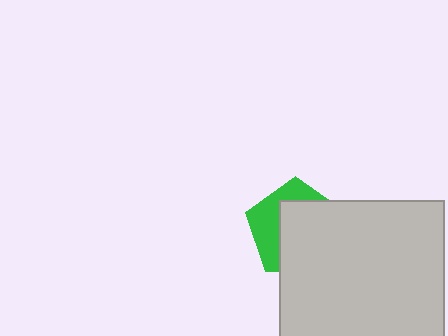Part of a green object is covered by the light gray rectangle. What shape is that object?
It is a pentagon.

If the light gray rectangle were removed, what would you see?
You would see the complete green pentagon.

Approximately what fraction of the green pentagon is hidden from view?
Roughly 62% of the green pentagon is hidden behind the light gray rectangle.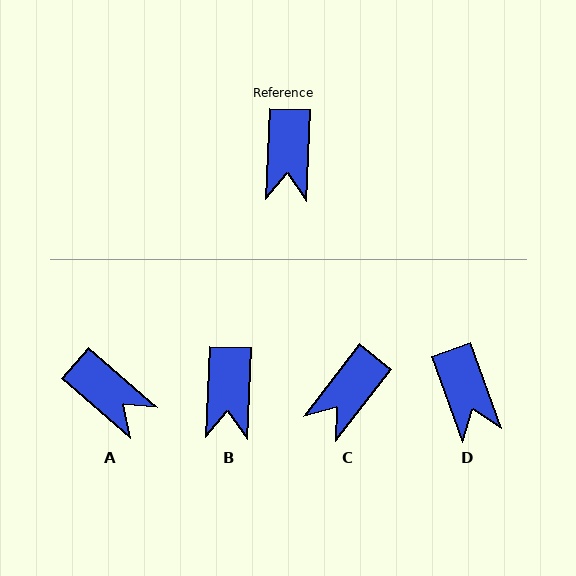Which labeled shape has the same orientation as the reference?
B.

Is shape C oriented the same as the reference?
No, it is off by about 35 degrees.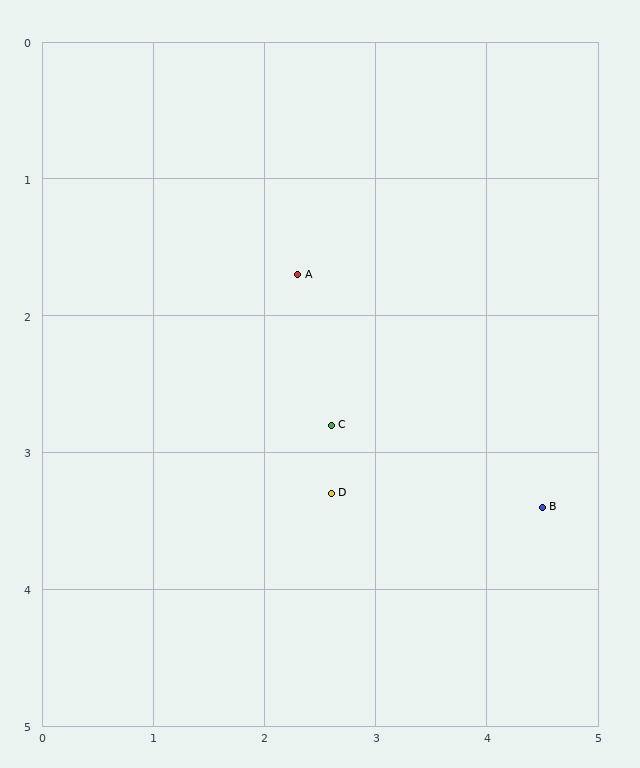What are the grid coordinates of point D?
Point D is at approximately (2.6, 3.3).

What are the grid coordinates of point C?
Point C is at approximately (2.6, 2.8).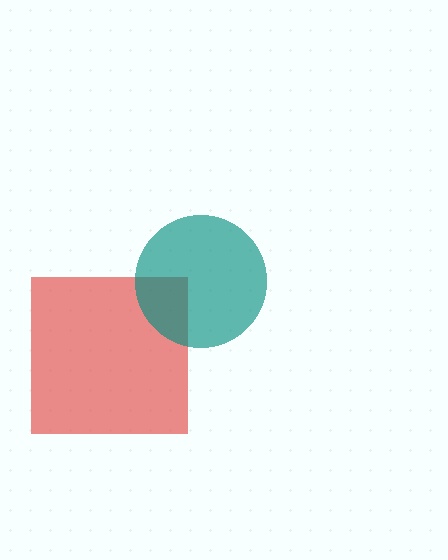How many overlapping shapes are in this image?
There are 2 overlapping shapes in the image.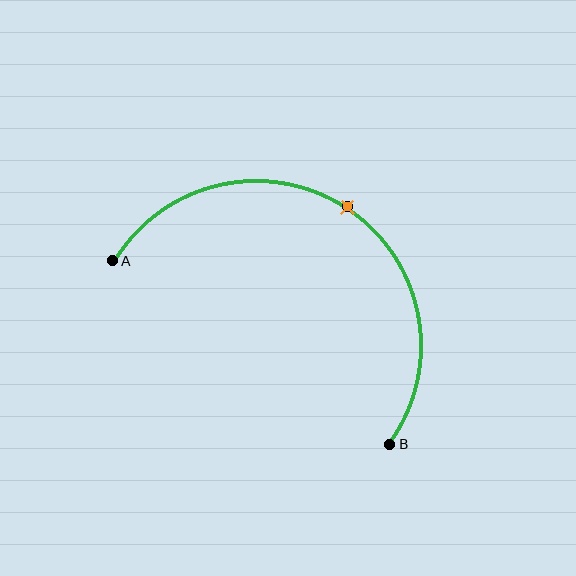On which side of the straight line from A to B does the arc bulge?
The arc bulges above the straight line connecting A and B.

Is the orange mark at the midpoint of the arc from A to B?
Yes. The orange mark lies on the arc at equal arc-length from both A and B — it is the arc midpoint.